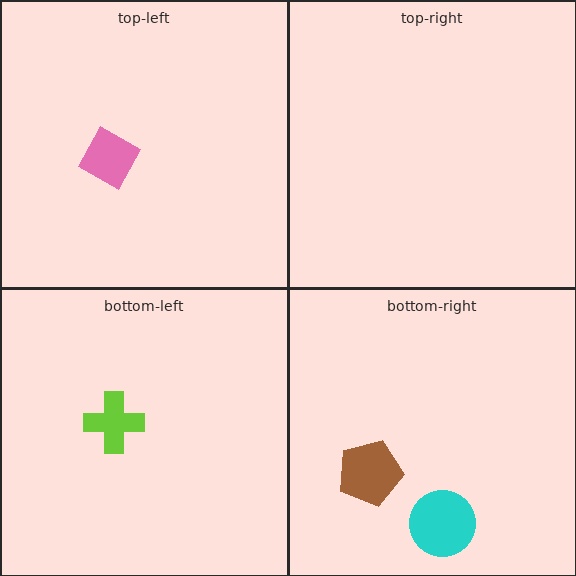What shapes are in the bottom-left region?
The lime cross.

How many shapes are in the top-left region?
1.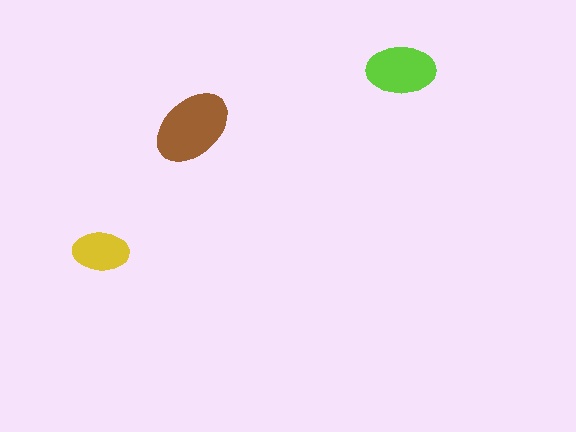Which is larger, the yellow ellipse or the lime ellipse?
The lime one.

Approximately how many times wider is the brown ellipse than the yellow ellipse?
About 1.5 times wider.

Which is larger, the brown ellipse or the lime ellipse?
The brown one.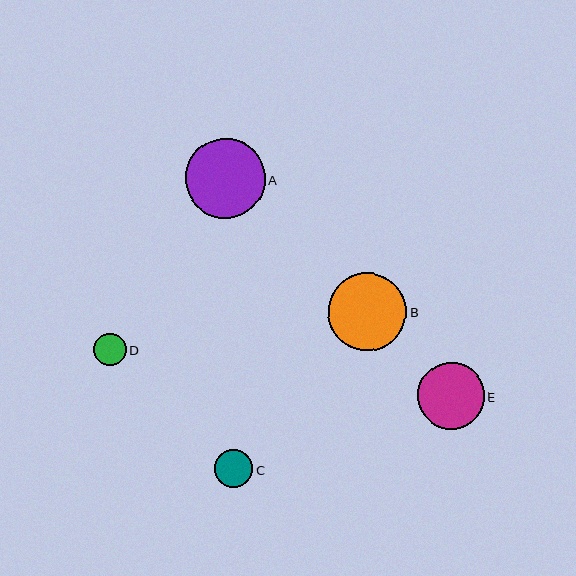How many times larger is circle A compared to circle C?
Circle A is approximately 2.1 times the size of circle C.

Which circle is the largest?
Circle A is the largest with a size of approximately 80 pixels.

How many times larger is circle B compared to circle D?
Circle B is approximately 2.4 times the size of circle D.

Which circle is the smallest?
Circle D is the smallest with a size of approximately 32 pixels.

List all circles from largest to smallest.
From largest to smallest: A, B, E, C, D.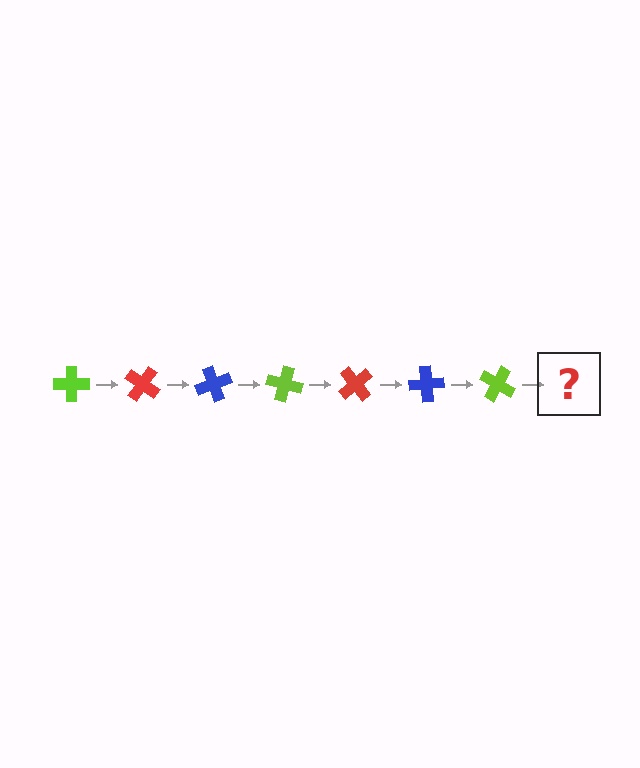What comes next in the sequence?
The next element should be a red cross, rotated 245 degrees from the start.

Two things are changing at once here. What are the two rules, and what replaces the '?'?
The two rules are that it rotates 35 degrees each step and the color cycles through lime, red, and blue. The '?' should be a red cross, rotated 245 degrees from the start.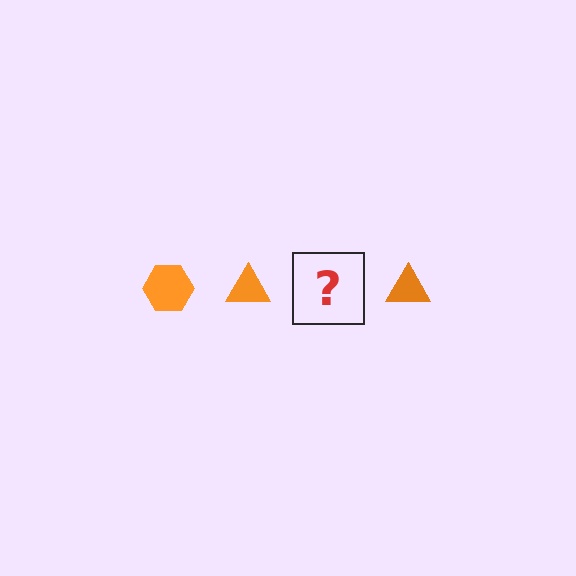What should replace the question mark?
The question mark should be replaced with an orange hexagon.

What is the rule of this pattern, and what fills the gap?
The rule is that the pattern cycles through hexagon, triangle shapes in orange. The gap should be filled with an orange hexagon.